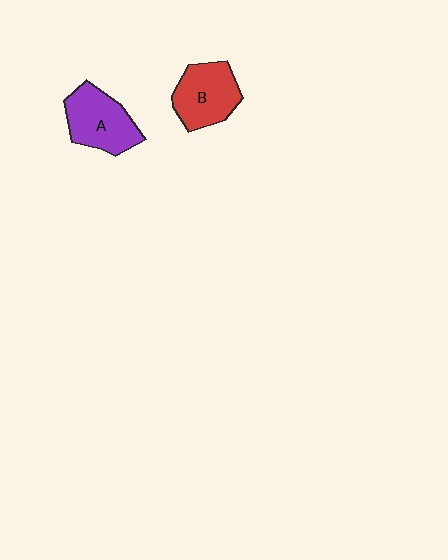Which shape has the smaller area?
Shape B (red).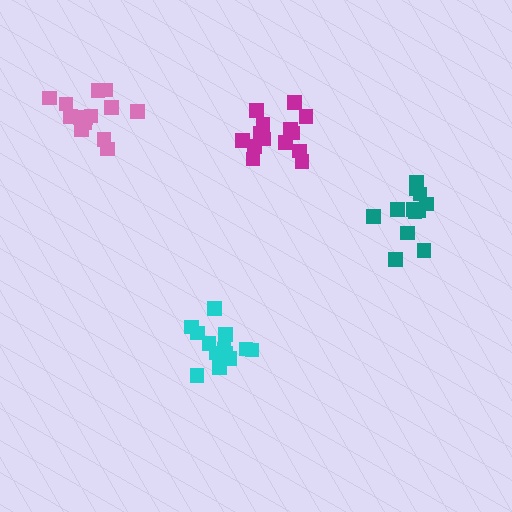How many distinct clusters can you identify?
There are 4 distinct clusters.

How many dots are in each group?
Group 1: 13 dots, Group 2: 12 dots, Group 3: 14 dots, Group 4: 14 dots (53 total).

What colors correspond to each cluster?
The clusters are colored: cyan, teal, magenta, pink.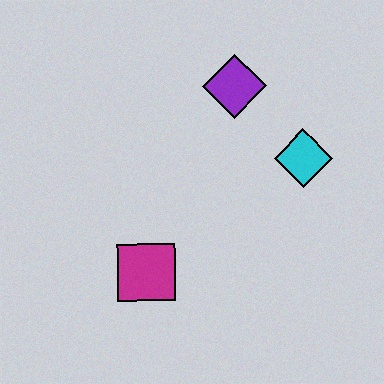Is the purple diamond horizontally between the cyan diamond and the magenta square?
Yes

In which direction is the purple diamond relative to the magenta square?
The purple diamond is above the magenta square.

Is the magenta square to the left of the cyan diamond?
Yes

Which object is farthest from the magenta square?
The purple diamond is farthest from the magenta square.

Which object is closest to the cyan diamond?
The purple diamond is closest to the cyan diamond.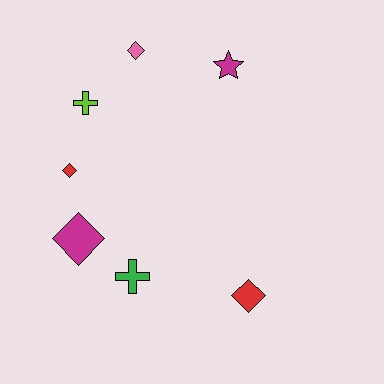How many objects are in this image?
There are 7 objects.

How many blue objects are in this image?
There are no blue objects.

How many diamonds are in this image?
There are 4 diamonds.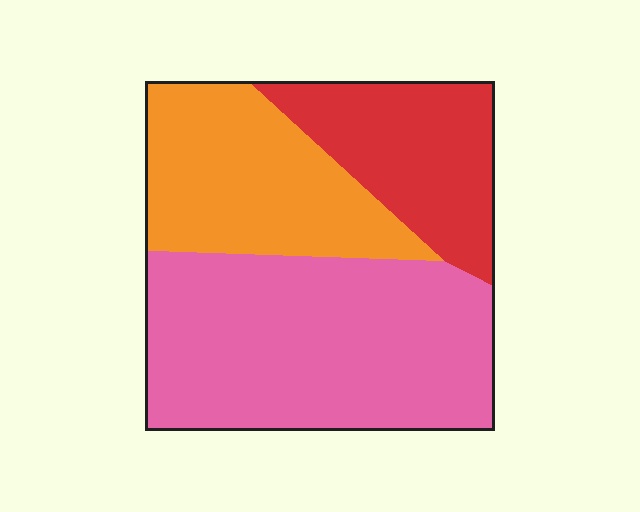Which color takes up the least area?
Red, at roughly 20%.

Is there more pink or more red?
Pink.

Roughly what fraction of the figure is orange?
Orange takes up about one quarter (1/4) of the figure.